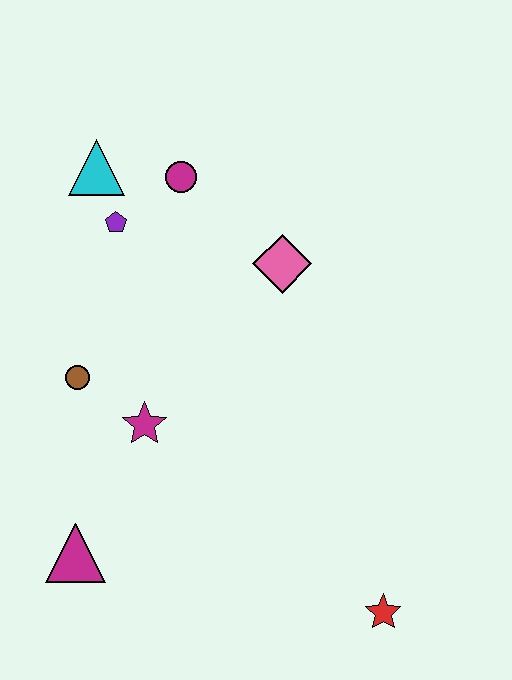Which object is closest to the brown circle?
The magenta star is closest to the brown circle.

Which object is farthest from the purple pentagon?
The red star is farthest from the purple pentagon.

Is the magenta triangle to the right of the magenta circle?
No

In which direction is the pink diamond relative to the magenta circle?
The pink diamond is to the right of the magenta circle.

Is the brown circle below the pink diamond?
Yes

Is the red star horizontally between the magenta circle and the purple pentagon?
No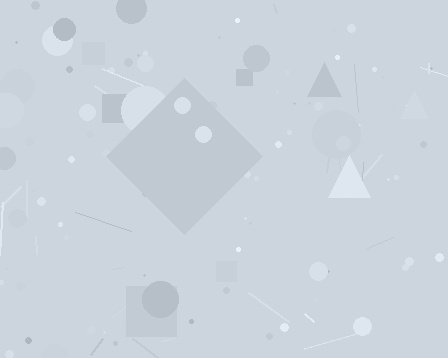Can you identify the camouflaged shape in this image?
The camouflaged shape is a diamond.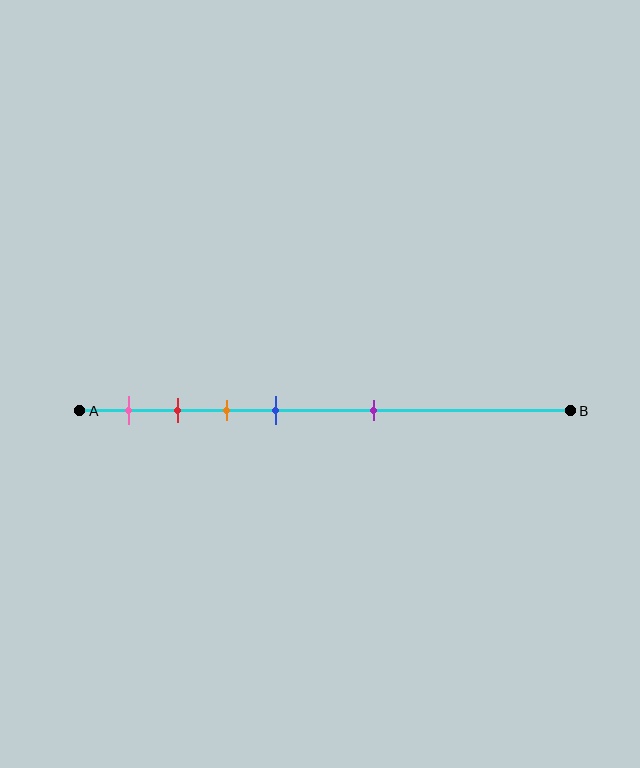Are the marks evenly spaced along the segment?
No, the marks are not evenly spaced.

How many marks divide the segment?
There are 5 marks dividing the segment.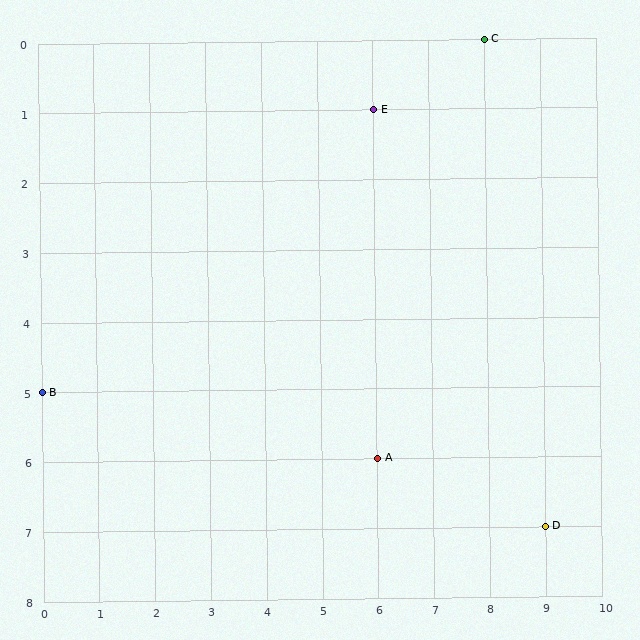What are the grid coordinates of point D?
Point D is at grid coordinates (9, 7).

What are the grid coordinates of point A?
Point A is at grid coordinates (6, 6).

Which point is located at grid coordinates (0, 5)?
Point B is at (0, 5).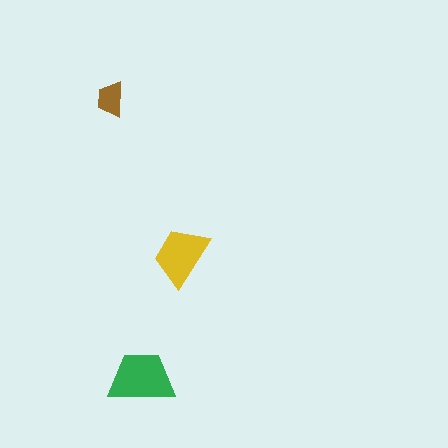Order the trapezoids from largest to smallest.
the green one, the yellow one, the brown one.